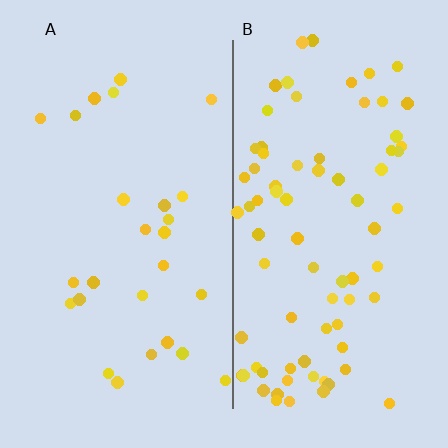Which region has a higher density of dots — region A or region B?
B (the right).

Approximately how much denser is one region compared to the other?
Approximately 2.9× — region B over region A.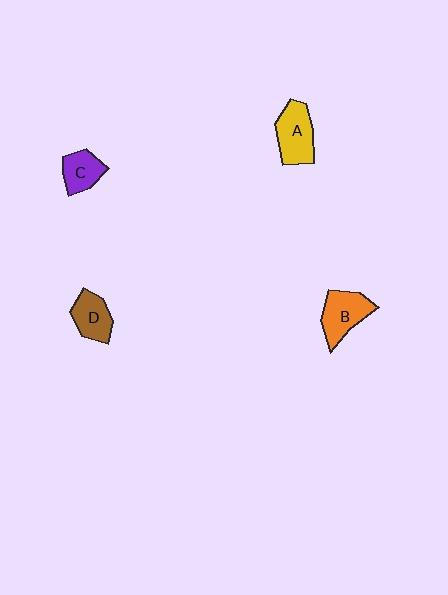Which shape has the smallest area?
Shape C (purple).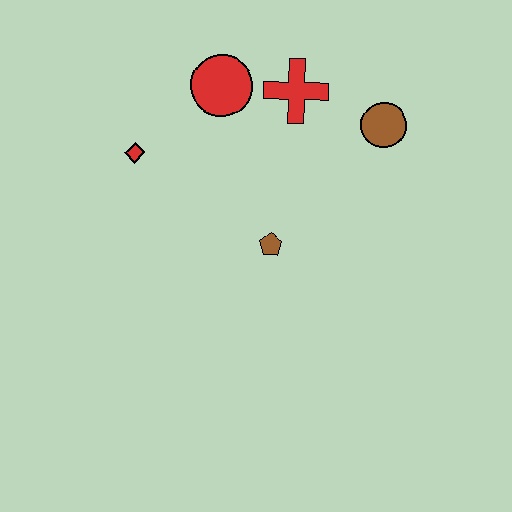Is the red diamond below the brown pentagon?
No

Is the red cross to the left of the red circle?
No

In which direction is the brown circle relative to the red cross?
The brown circle is to the right of the red cross.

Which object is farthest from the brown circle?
The red diamond is farthest from the brown circle.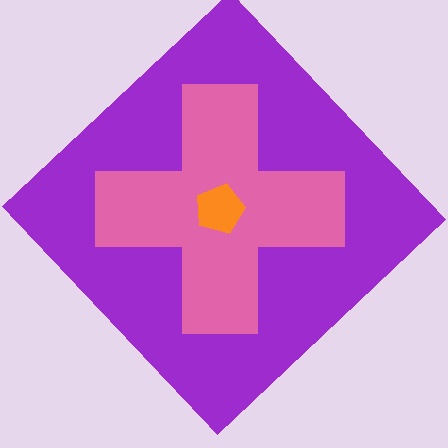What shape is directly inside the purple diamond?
The pink cross.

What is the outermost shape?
The purple diamond.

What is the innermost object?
The orange pentagon.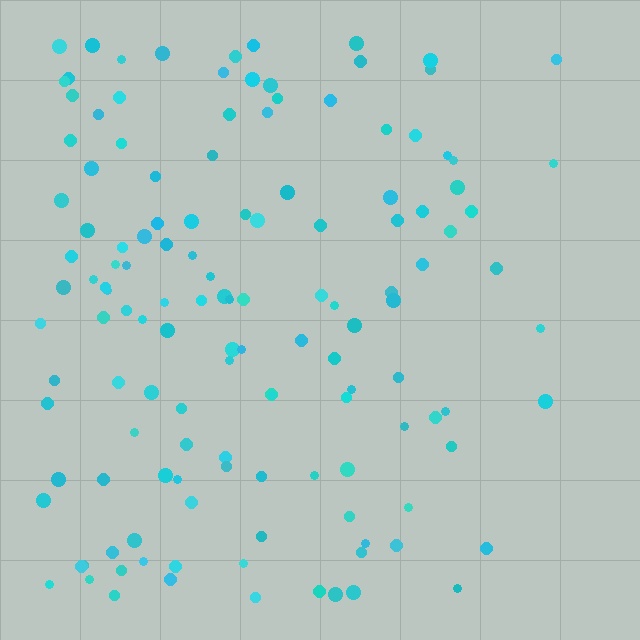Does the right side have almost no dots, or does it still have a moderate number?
Still a moderate number, just noticeably fewer than the left.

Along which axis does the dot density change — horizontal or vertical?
Horizontal.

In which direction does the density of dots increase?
From right to left, with the left side densest.